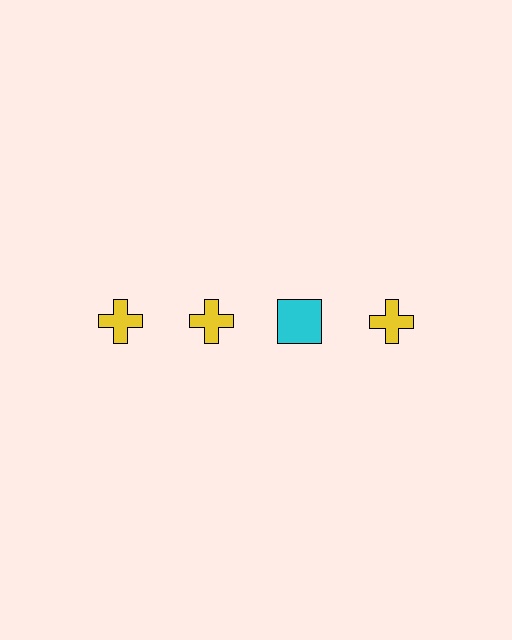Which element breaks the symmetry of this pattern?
The cyan square in the top row, center column breaks the symmetry. All other shapes are yellow crosses.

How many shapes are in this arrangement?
There are 4 shapes arranged in a grid pattern.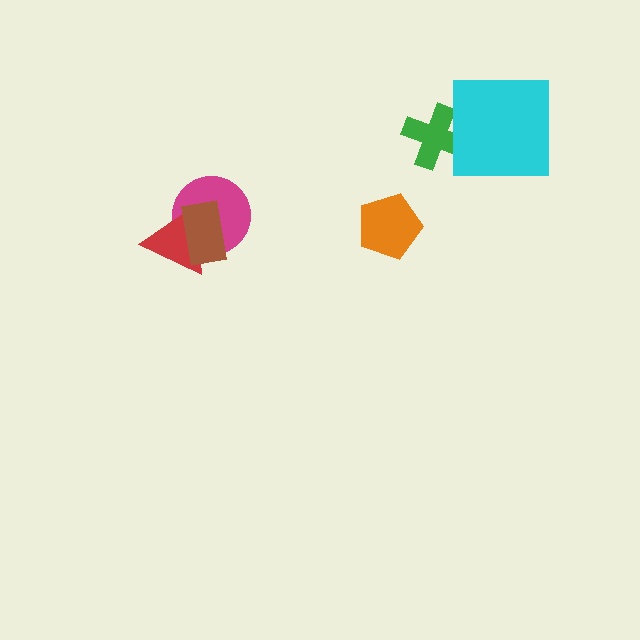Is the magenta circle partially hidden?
Yes, it is partially covered by another shape.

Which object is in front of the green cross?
The cyan square is in front of the green cross.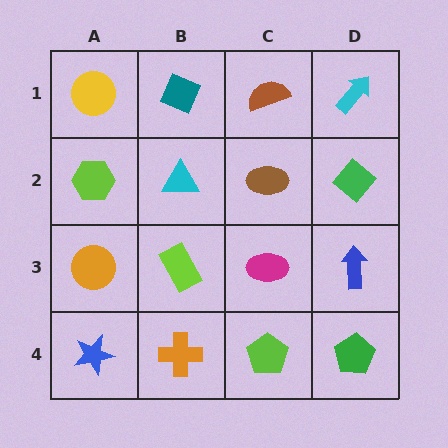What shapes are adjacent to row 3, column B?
A cyan triangle (row 2, column B), an orange cross (row 4, column B), an orange circle (row 3, column A), a magenta ellipse (row 3, column C).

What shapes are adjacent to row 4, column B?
A lime rectangle (row 3, column B), a blue star (row 4, column A), a lime pentagon (row 4, column C).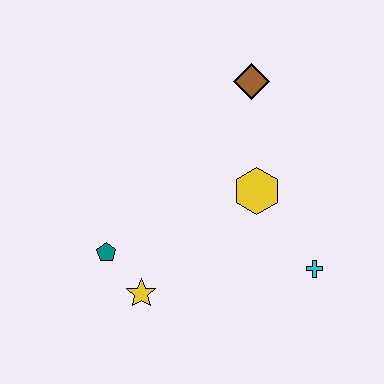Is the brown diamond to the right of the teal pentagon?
Yes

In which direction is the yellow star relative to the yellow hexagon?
The yellow star is to the left of the yellow hexagon.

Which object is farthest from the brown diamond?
The yellow star is farthest from the brown diamond.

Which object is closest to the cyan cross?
The yellow hexagon is closest to the cyan cross.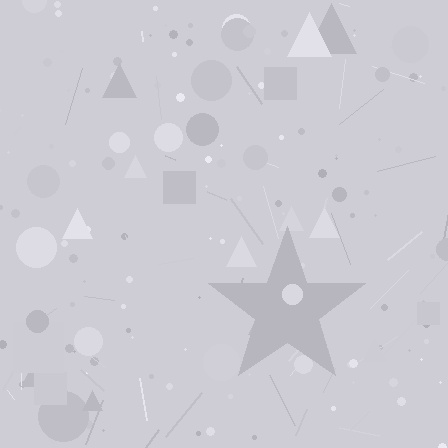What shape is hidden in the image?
A star is hidden in the image.